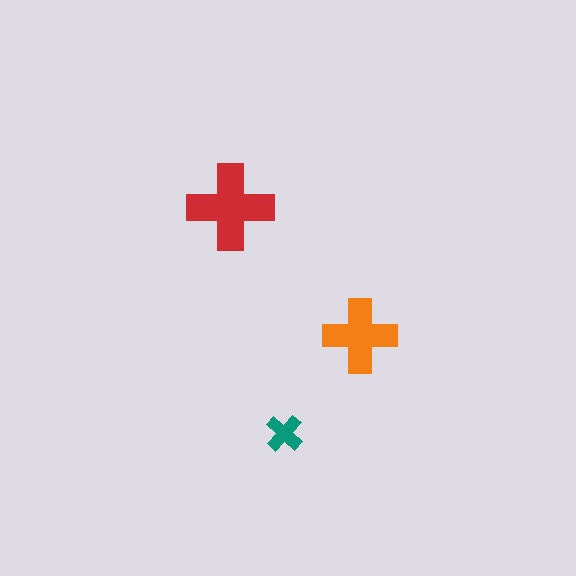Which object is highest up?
The red cross is topmost.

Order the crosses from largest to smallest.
the red one, the orange one, the teal one.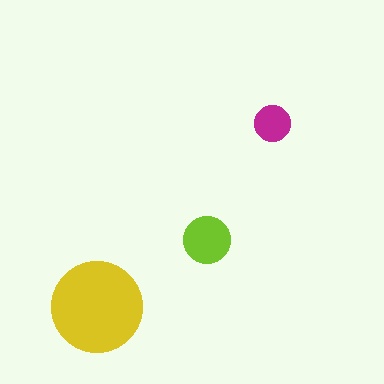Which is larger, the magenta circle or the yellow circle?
The yellow one.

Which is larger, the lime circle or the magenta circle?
The lime one.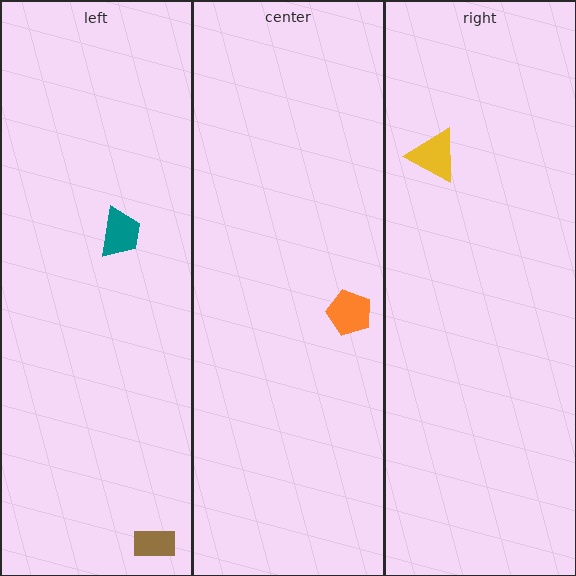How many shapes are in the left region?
2.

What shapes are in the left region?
The brown rectangle, the teal trapezoid.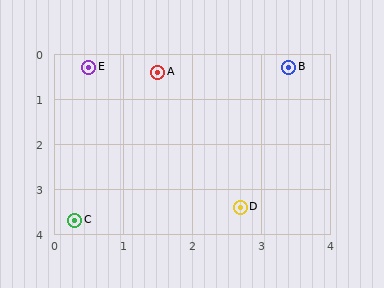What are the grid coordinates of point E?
Point E is at approximately (0.5, 0.3).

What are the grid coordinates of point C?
Point C is at approximately (0.3, 3.7).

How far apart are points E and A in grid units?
Points E and A are about 1.0 grid units apart.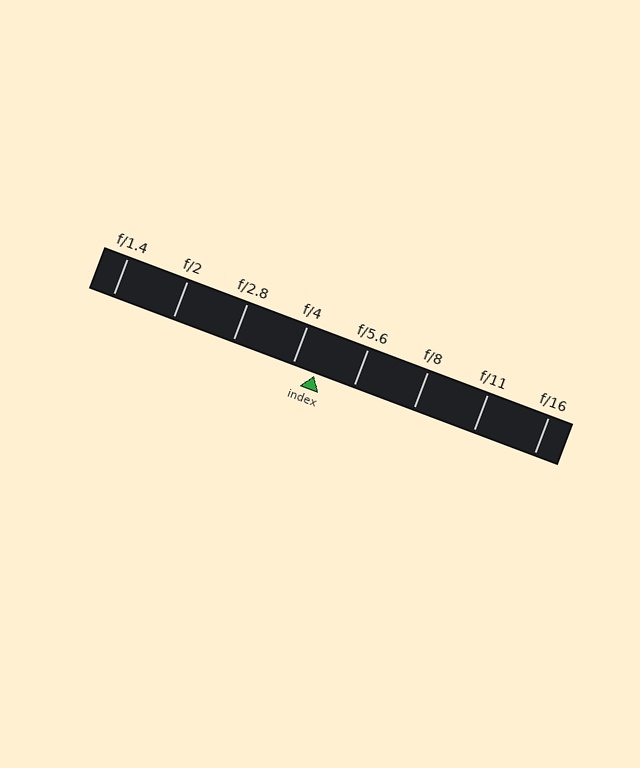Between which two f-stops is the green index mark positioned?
The index mark is between f/4 and f/5.6.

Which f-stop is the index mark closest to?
The index mark is closest to f/4.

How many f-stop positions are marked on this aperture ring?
There are 8 f-stop positions marked.